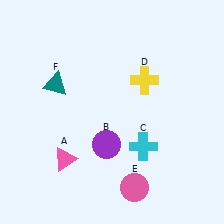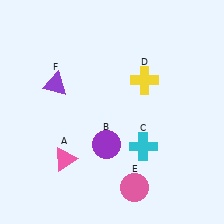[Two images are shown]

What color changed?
The triangle (F) changed from teal in Image 1 to purple in Image 2.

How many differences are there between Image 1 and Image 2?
There is 1 difference between the two images.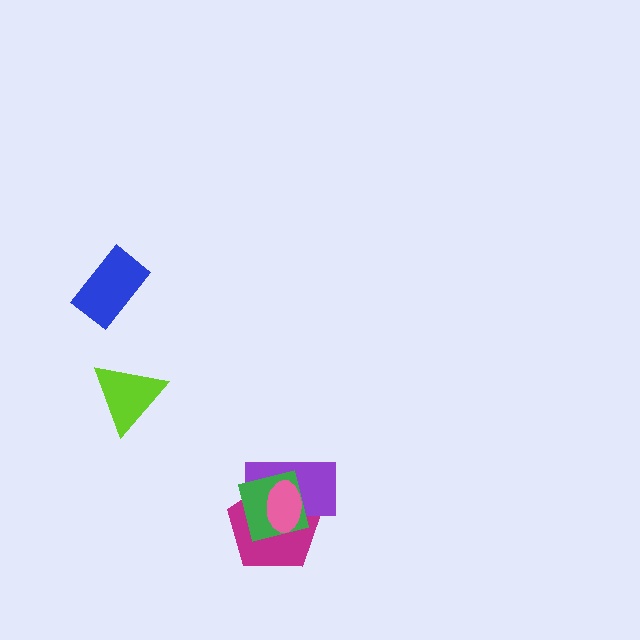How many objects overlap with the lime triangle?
0 objects overlap with the lime triangle.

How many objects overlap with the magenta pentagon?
3 objects overlap with the magenta pentagon.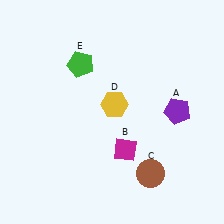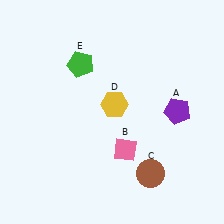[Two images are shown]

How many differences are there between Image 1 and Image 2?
There is 1 difference between the two images.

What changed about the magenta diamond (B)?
In Image 1, B is magenta. In Image 2, it changed to pink.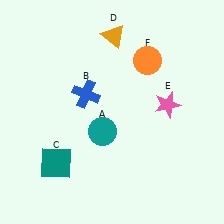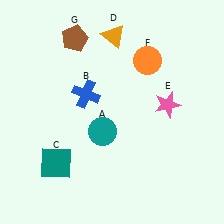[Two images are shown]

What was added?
A brown pentagon (G) was added in Image 2.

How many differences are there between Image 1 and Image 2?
There is 1 difference between the two images.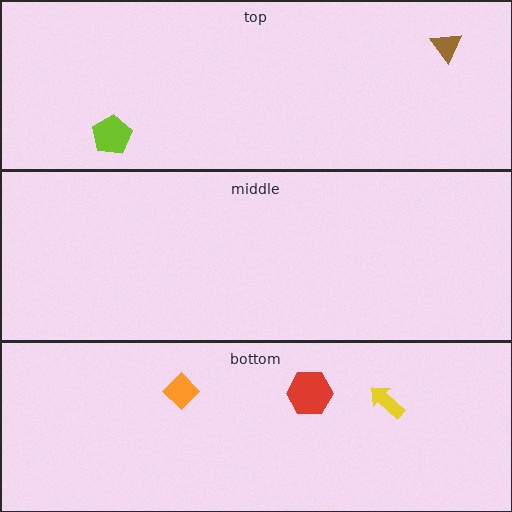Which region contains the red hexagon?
The bottom region.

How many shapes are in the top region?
2.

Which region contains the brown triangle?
The top region.